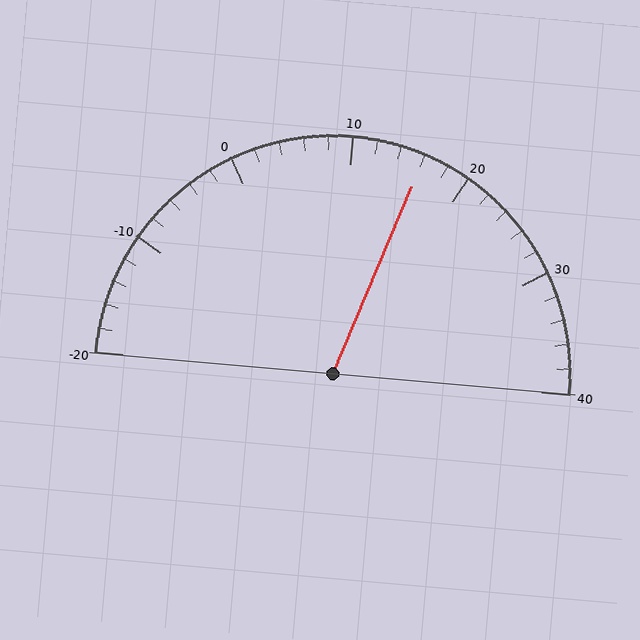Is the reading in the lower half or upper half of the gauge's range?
The reading is in the upper half of the range (-20 to 40).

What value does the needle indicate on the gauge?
The needle indicates approximately 16.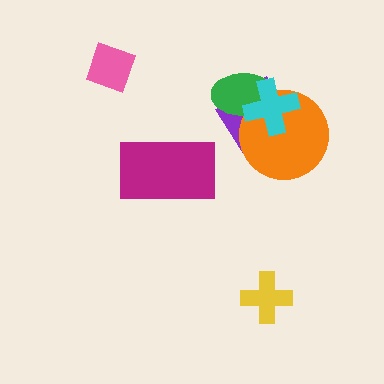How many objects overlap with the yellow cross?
0 objects overlap with the yellow cross.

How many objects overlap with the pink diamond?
0 objects overlap with the pink diamond.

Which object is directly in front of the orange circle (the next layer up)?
The green ellipse is directly in front of the orange circle.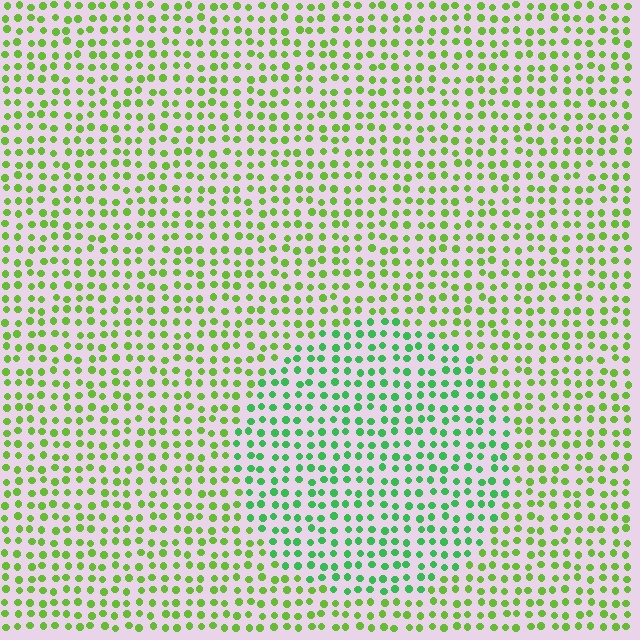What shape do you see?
I see a circle.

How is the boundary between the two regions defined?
The boundary is defined purely by a slight shift in hue (about 34 degrees). Spacing, size, and orientation are identical on both sides.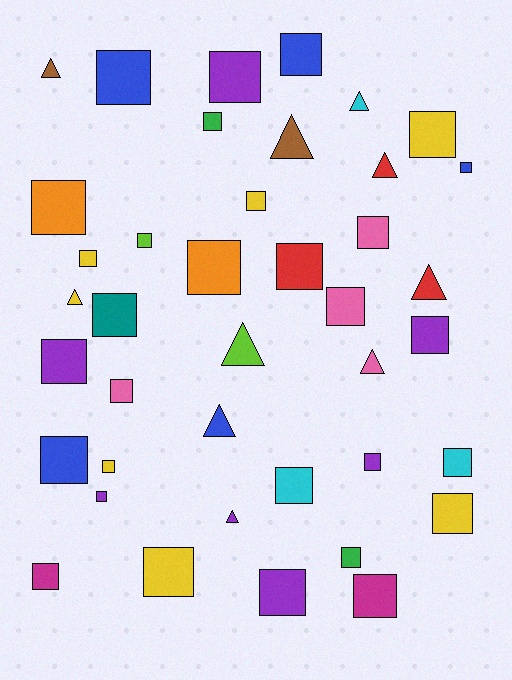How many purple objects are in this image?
There are 7 purple objects.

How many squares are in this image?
There are 30 squares.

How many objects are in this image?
There are 40 objects.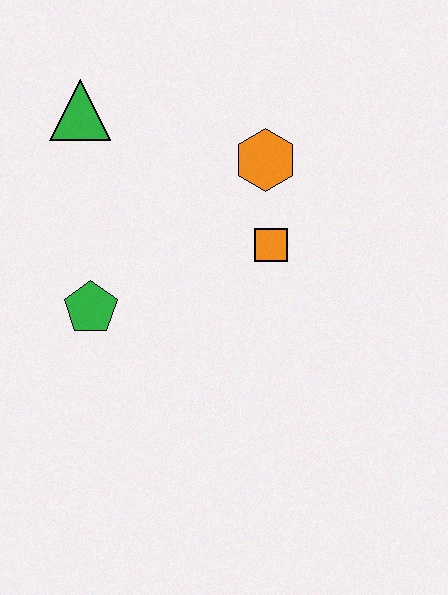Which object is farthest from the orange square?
The green triangle is farthest from the orange square.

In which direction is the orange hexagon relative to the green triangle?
The orange hexagon is to the right of the green triangle.